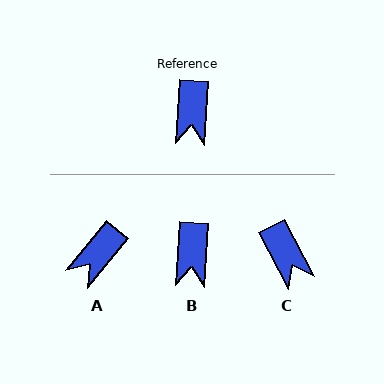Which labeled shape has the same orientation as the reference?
B.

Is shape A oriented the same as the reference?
No, it is off by about 36 degrees.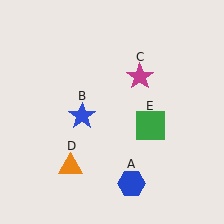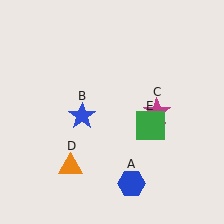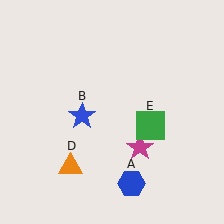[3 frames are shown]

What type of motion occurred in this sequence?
The magenta star (object C) rotated clockwise around the center of the scene.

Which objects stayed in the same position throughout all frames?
Blue hexagon (object A) and blue star (object B) and orange triangle (object D) and green square (object E) remained stationary.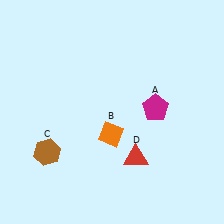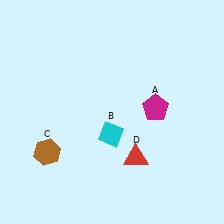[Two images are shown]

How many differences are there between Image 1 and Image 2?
There is 1 difference between the two images.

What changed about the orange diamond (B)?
In Image 1, B is orange. In Image 2, it changed to cyan.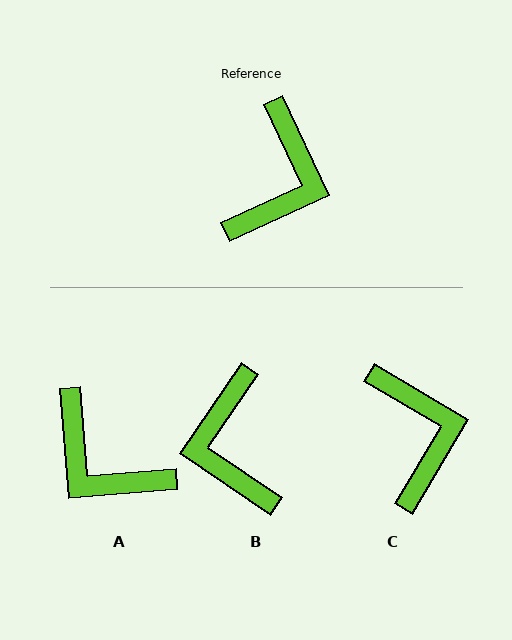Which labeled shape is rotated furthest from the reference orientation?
B, about 149 degrees away.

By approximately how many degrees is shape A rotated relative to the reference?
Approximately 110 degrees clockwise.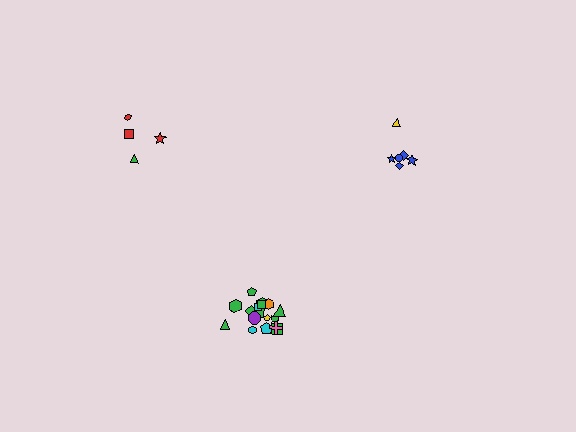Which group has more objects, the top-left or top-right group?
The top-right group.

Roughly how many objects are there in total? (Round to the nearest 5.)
Roughly 30 objects in total.